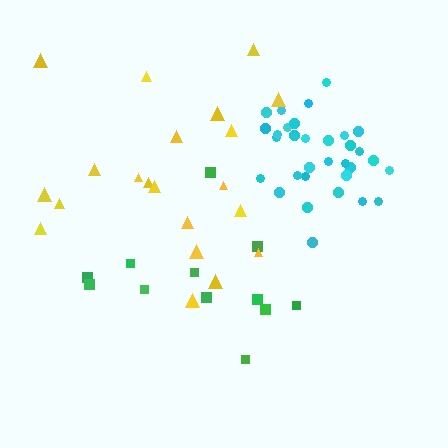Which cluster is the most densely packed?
Cyan.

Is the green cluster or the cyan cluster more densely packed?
Cyan.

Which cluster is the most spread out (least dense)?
Green.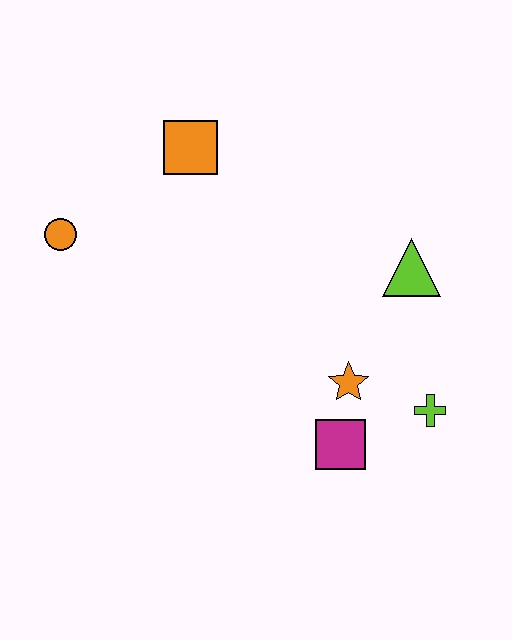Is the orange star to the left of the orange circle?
No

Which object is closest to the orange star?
The magenta square is closest to the orange star.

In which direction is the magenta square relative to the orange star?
The magenta square is below the orange star.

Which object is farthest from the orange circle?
The lime cross is farthest from the orange circle.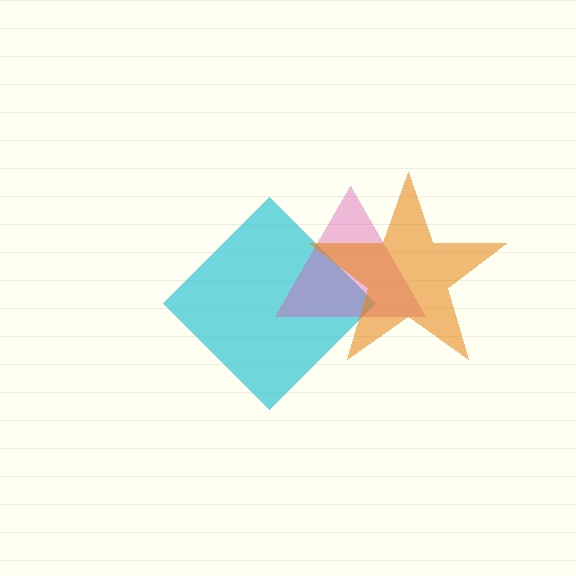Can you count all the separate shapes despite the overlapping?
Yes, there are 3 separate shapes.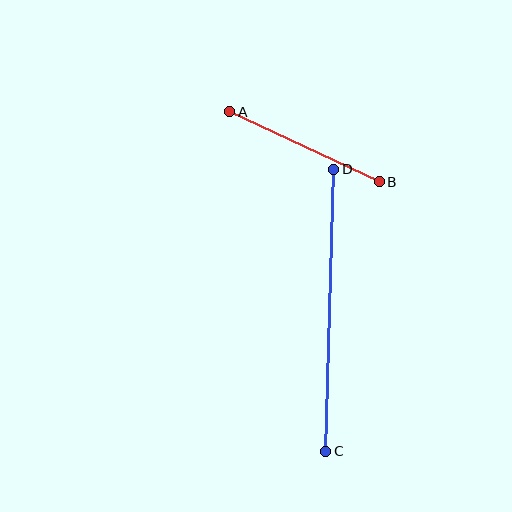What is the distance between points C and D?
The distance is approximately 282 pixels.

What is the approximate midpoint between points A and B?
The midpoint is at approximately (305, 147) pixels.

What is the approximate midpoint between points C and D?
The midpoint is at approximately (330, 310) pixels.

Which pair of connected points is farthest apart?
Points C and D are farthest apart.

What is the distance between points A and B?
The distance is approximately 165 pixels.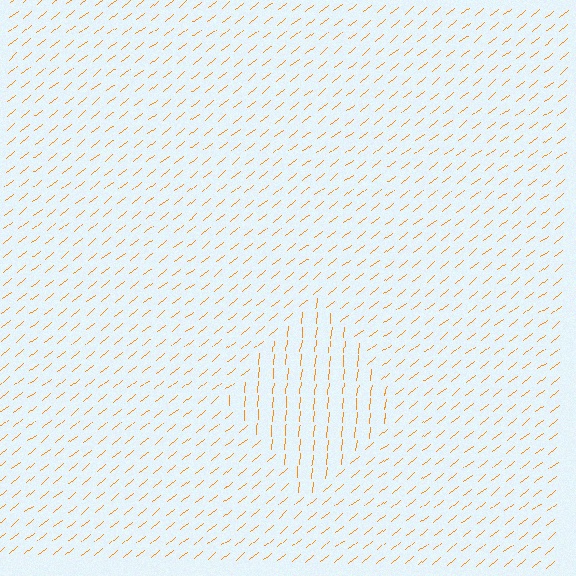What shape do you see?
I see a diamond.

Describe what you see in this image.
The image is filled with small orange line segments. A diamond region in the image has lines oriented differently from the surrounding lines, creating a visible texture boundary.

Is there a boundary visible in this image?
Yes, there is a texture boundary formed by a change in line orientation.